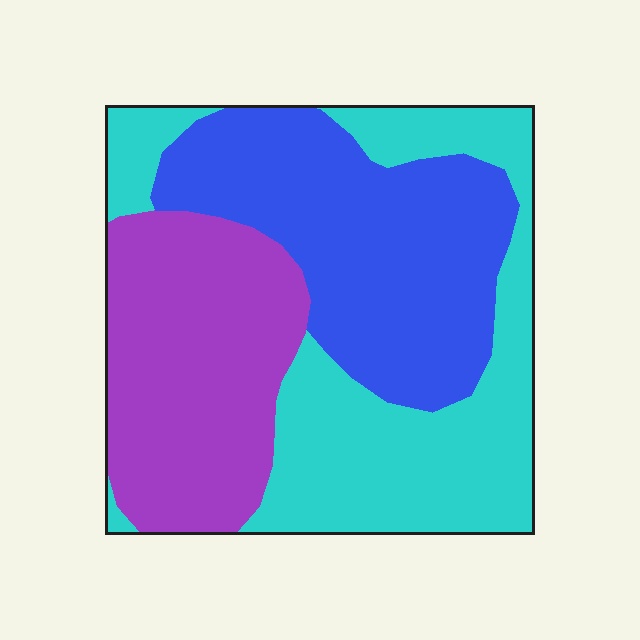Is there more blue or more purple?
Blue.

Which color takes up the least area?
Purple, at roughly 30%.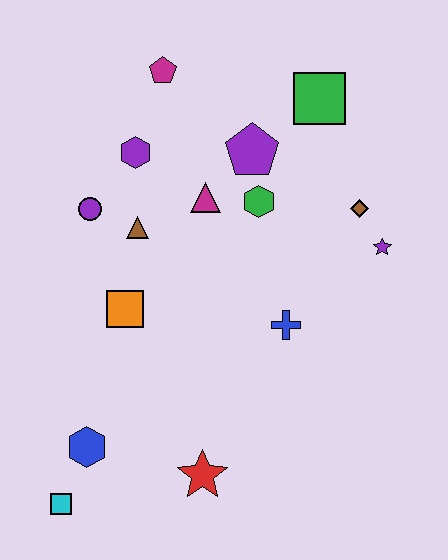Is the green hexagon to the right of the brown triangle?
Yes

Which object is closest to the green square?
The purple pentagon is closest to the green square.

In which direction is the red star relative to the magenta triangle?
The red star is below the magenta triangle.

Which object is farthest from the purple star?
The cyan square is farthest from the purple star.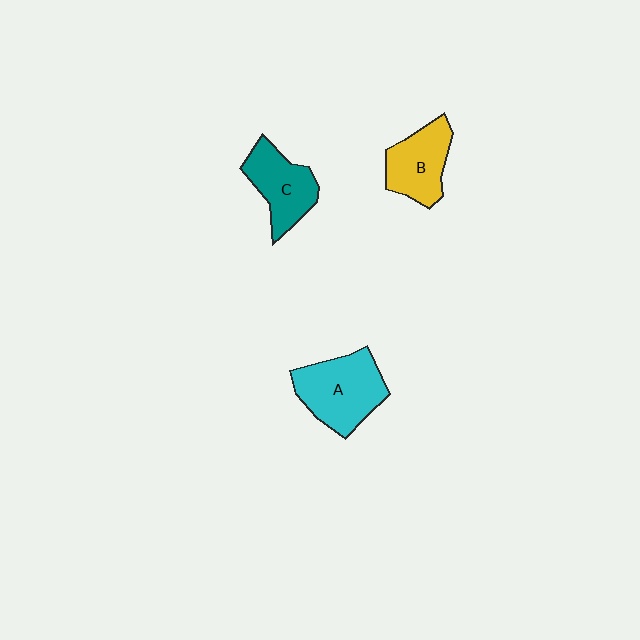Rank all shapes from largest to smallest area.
From largest to smallest: A (cyan), C (teal), B (yellow).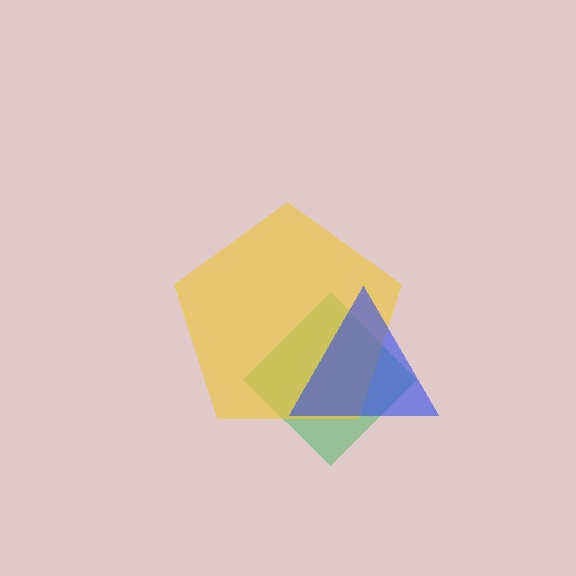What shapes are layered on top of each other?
The layered shapes are: a green diamond, a yellow pentagon, a blue triangle.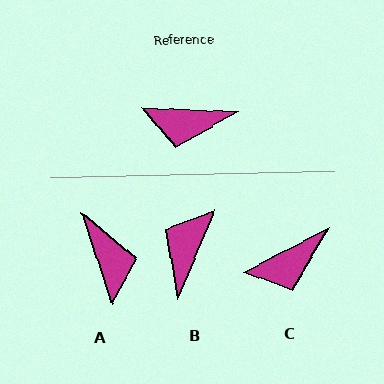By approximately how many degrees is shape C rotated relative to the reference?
Approximately 30 degrees counter-clockwise.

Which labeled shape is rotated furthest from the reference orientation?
A, about 111 degrees away.